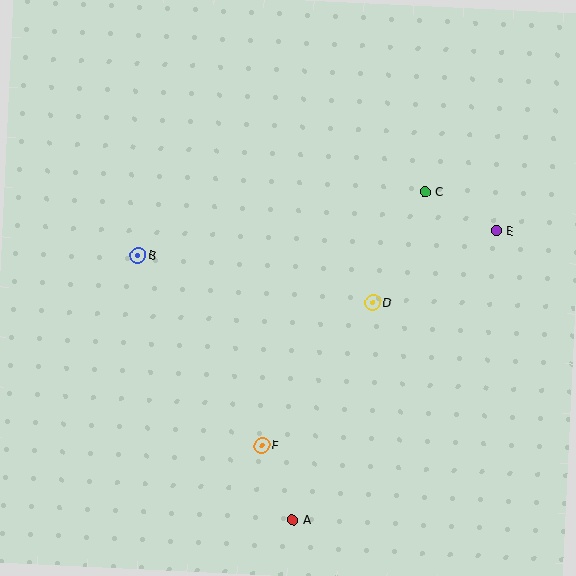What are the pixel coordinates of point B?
Point B is at (138, 255).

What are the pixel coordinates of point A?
Point A is at (293, 520).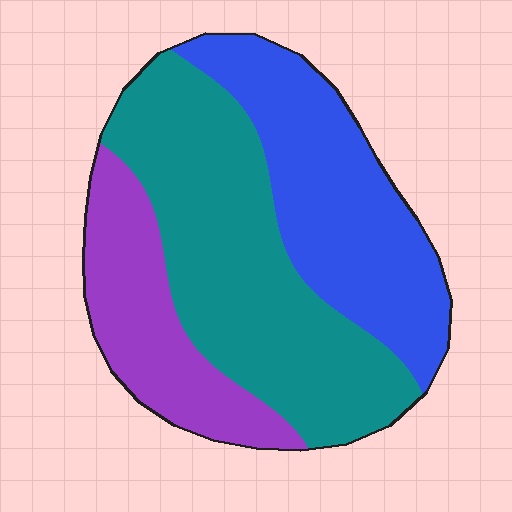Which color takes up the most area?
Teal, at roughly 45%.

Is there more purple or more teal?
Teal.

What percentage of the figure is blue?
Blue takes up about one third (1/3) of the figure.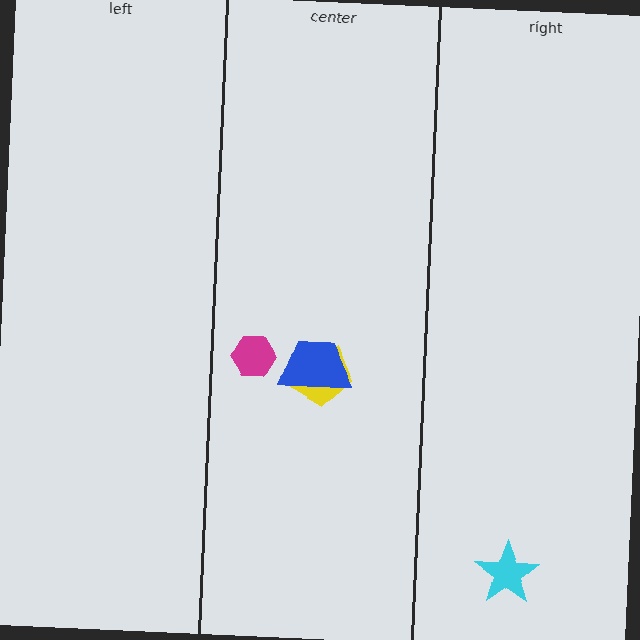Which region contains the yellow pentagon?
The center region.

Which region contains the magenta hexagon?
The center region.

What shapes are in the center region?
The yellow pentagon, the magenta hexagon, the blue trapezoid.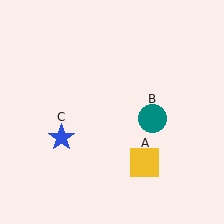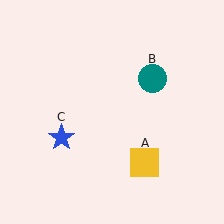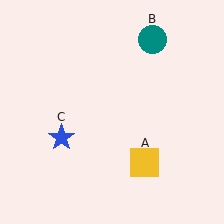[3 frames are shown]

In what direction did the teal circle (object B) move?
The teal circle (object B) moved up.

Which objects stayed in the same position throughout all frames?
Yellow square (object A) and blue star (object C) remained stationary.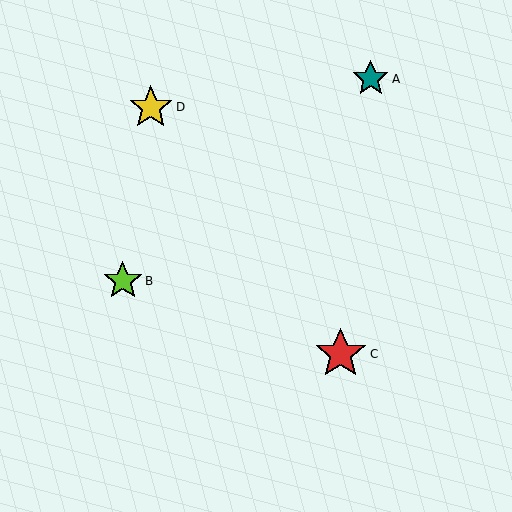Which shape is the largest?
The red star (labeled C) is the largest.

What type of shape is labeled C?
Shape C is a red star.